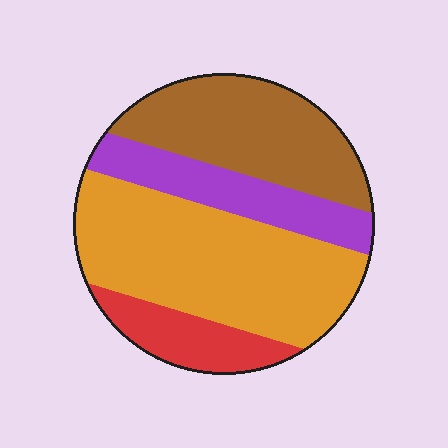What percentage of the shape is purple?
Purple covers around 15% of the shape.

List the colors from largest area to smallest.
From largest to smallest: orange, brown, purple, red.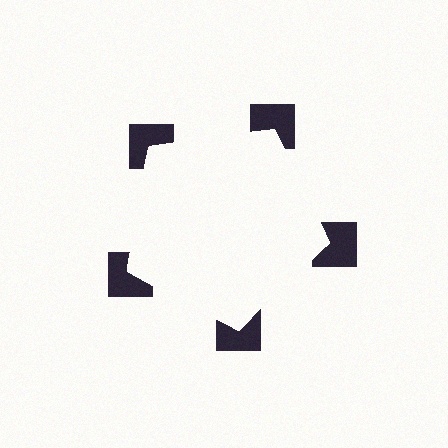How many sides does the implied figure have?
5 sides.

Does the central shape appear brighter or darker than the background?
It typically appears slightly brighter than the background, even though no actual brightness change is drawn.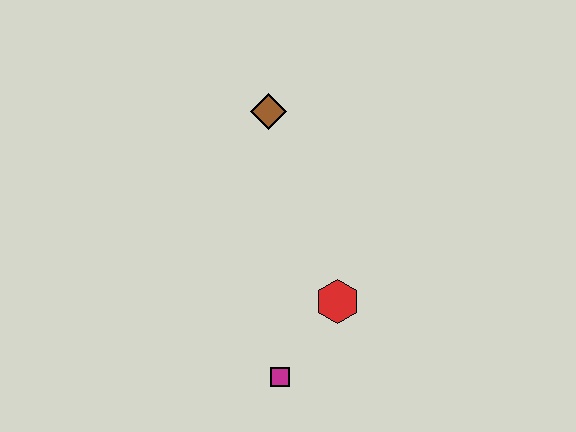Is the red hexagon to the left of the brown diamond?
No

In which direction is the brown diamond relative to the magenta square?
The brown diamond is above the magenta square.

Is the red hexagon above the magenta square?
Yes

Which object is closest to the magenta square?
The red hexagon is closest to the magenta square.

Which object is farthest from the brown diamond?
The magenta square is farthest from the brown diamond.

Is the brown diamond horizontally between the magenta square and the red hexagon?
No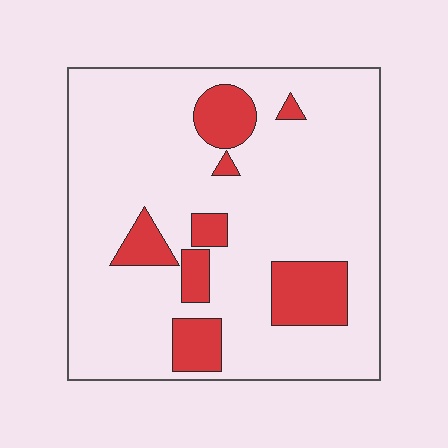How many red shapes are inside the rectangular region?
8.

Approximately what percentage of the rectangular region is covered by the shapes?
Approximately 15%.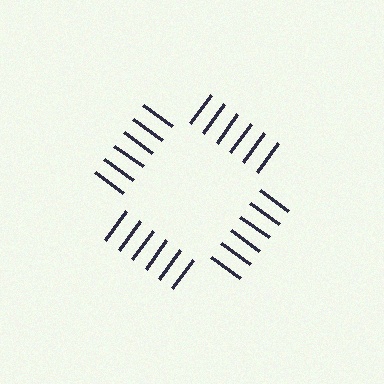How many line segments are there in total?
24 — 6 along each of the 4 edges.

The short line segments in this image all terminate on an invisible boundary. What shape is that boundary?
An illusory square — the line segments terminate on its edges but no continuous stroke is drawn.